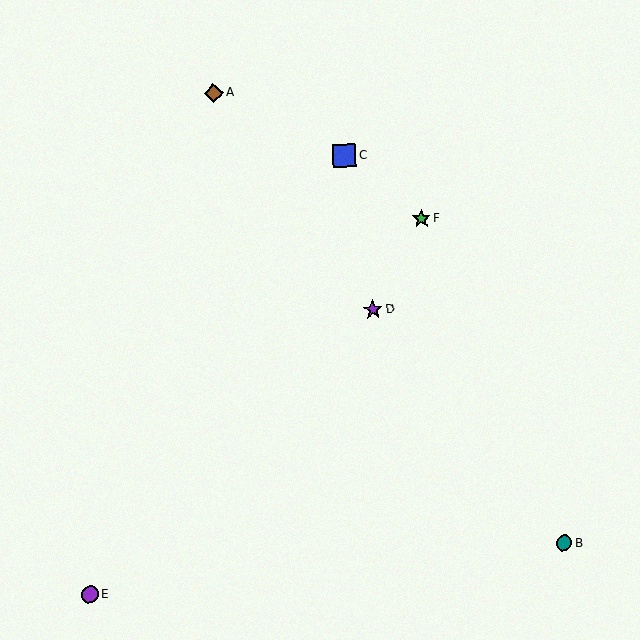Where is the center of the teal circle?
The center of the teal circle is at (564, 543).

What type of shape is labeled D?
Shape D is a purple star.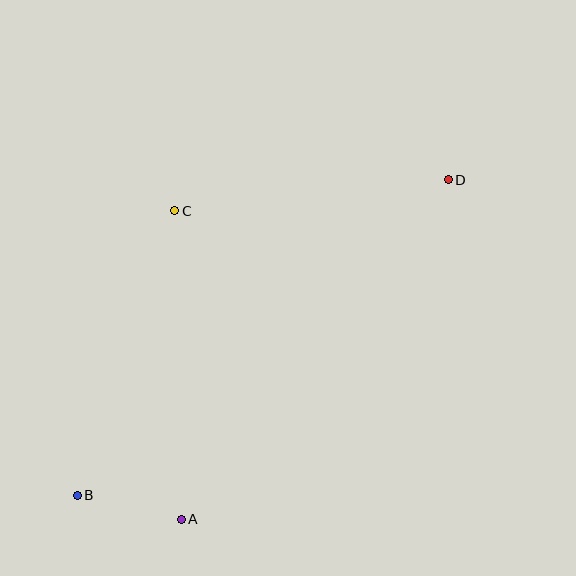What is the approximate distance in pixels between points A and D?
The distance between A and D is approximately 432 pixels.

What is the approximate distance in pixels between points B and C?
The distance between B and C is approximately 301 pixels.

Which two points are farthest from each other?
Points B and D are farthest from each other.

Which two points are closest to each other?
Points A and B are closest to each other.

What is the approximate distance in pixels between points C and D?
The distance between C and D is approximately 275 pixels.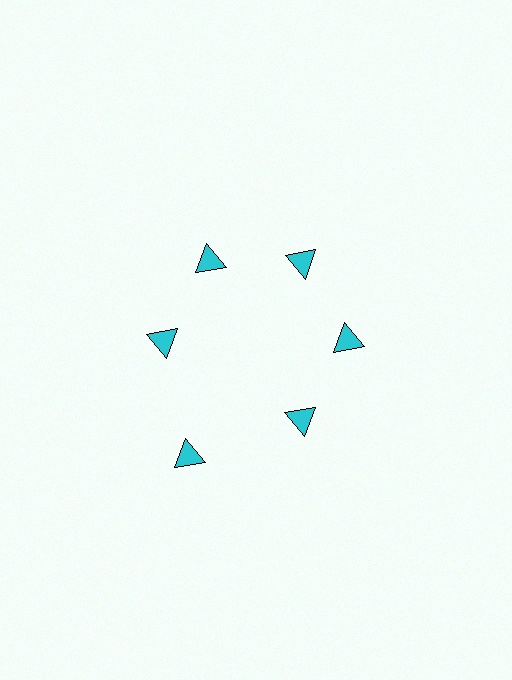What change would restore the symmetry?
The symmetry would be restored by moving it inward, back onto the ring so that all 6 triangles sit at equal angles and equal distance from the center.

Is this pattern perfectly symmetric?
No. The 6 cyan triangles are arranged in a ring, but one element near the 7 o'clock position is pushed outward from the center, breaking the 6-fold rotational symmetry.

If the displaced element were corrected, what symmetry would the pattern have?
It would have 6-fold rotational symmetry — the pattern would map onto itself every 60 degrees.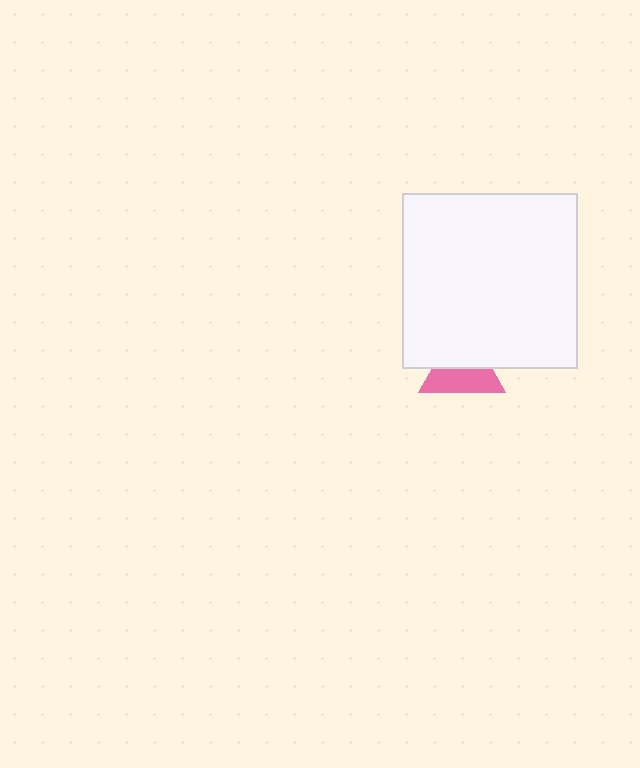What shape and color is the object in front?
The object in front is a white square.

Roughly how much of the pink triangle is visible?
About half of it is visible (roughly 52%).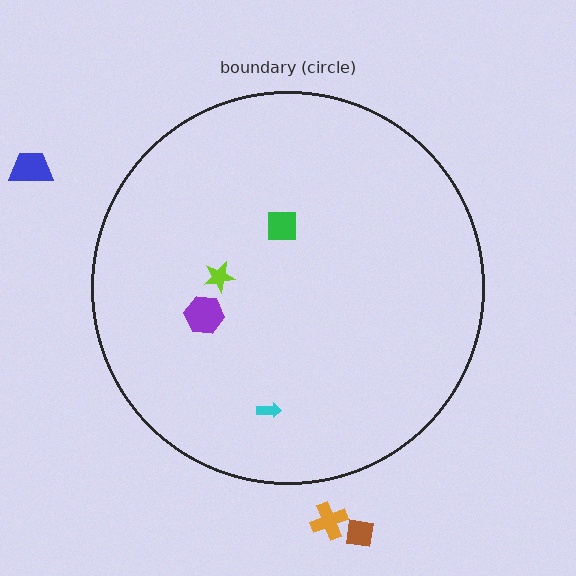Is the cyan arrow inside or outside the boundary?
Inside.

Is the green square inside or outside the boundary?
Inside.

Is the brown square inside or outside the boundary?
Outside.